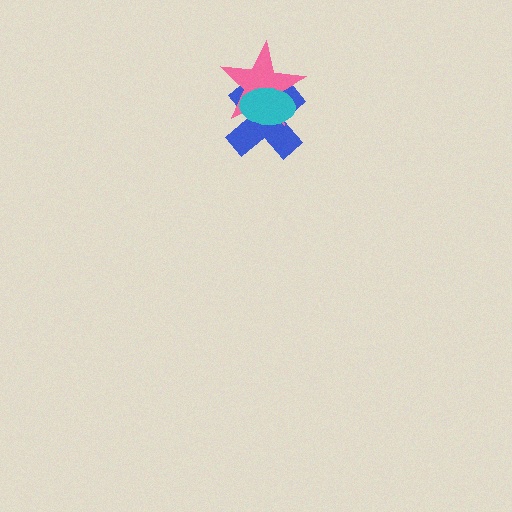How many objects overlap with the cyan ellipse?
2 objects overlap with the cyan ellipse.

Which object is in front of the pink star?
The cyan ellipse is in front of the pink star.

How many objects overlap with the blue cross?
2 objects overlap with the blue cross.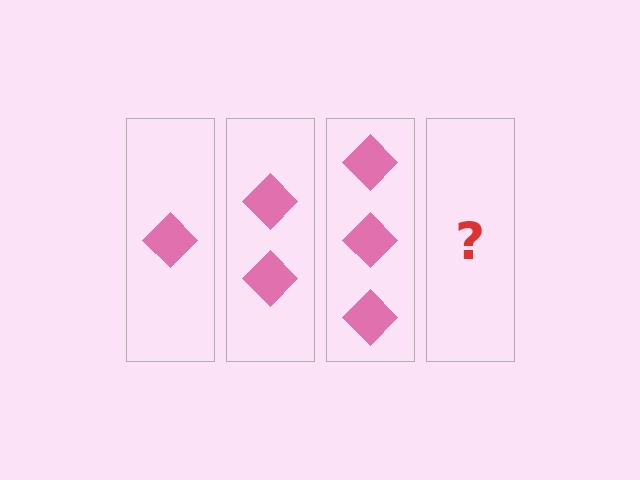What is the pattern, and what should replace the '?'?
The pattern is that each step adds one more diamond. The '?' should be 4 diamonds.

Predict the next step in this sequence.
The next step is 4 diamonds.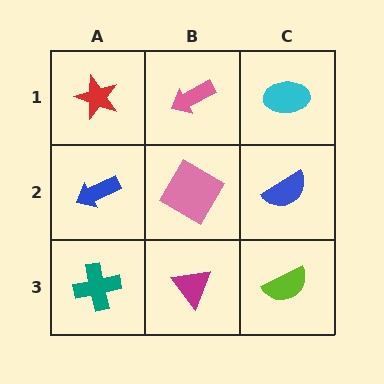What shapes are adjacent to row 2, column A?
A red star (row 1, column A), a teal cross (row 3, column A), a pink diamond (row 2, column B).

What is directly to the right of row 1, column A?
A pink arrow.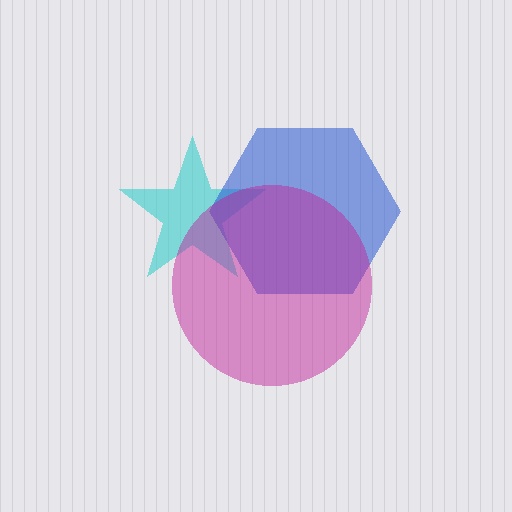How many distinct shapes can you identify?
There are 3 distinct shapes: a cyan star, a blue hexagon, a magenta circle.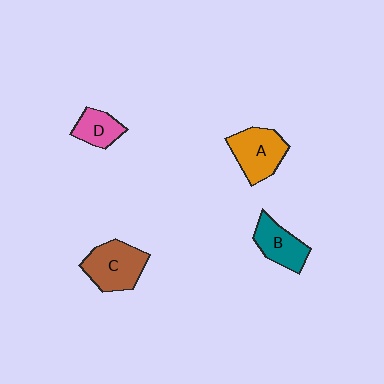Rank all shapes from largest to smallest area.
From largest to smallest: C (brown), A (orange), B (teal), D (pink).